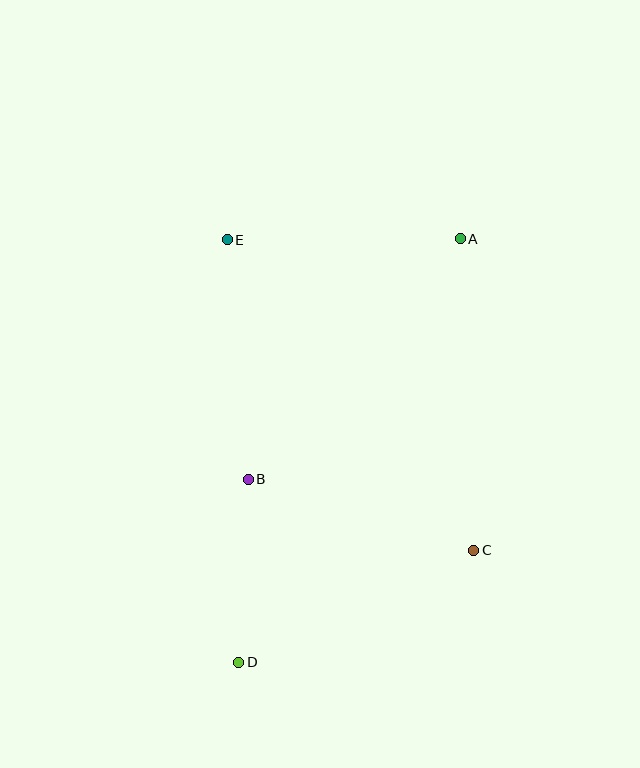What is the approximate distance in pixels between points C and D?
The distance between C and D is approximately 260 pixels.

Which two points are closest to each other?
Points B and D are closest to each other.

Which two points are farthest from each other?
Points A and D are farthest from each other.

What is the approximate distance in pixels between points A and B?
The distance between A and B is approximately 321 pixels.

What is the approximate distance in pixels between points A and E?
The distance between A and E is approximately 233 pixels.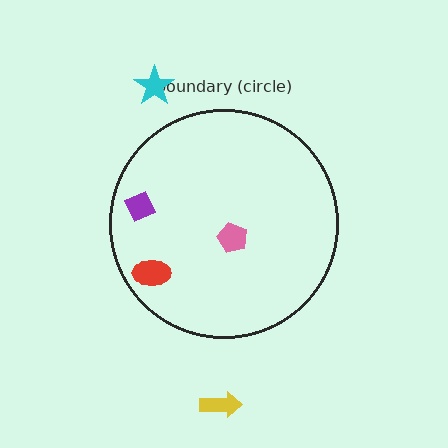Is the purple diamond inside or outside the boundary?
Inside.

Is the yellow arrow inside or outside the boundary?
Outside.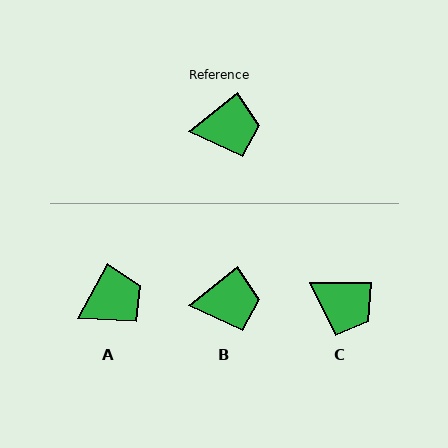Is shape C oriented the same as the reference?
No, it is off by about 39 degrees.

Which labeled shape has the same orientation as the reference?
B.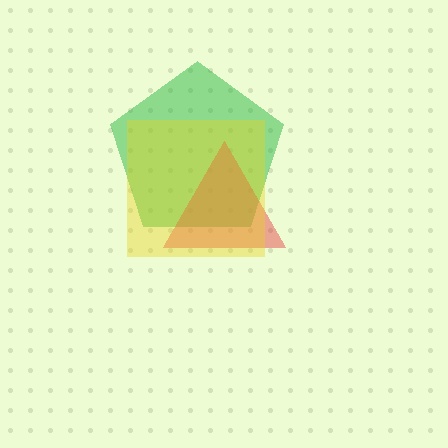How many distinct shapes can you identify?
There are 3 distinct shapes: a green pentagon, a red triangle, a yellow square.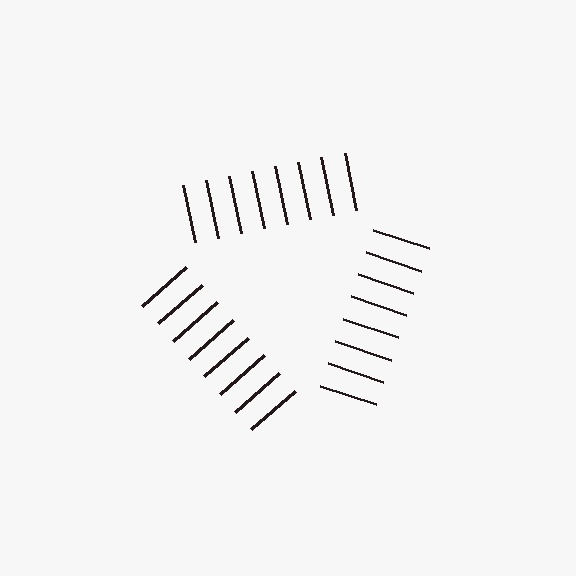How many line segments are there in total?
24 — 8 along each of the 3 edges.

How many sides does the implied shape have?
3 sides — the line-ends trace a triangle.